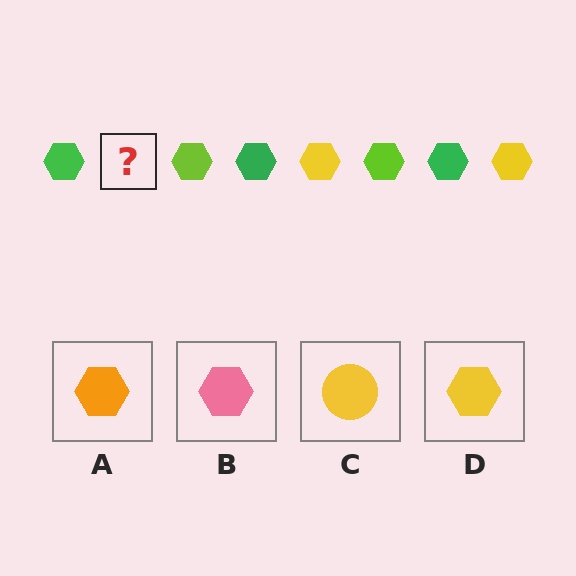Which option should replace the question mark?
Option D.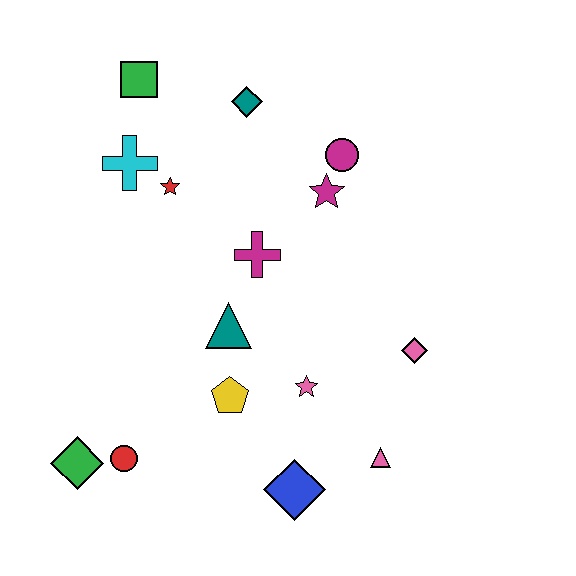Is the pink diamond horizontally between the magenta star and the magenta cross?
No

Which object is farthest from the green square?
The pink triangle is farthest from the green square.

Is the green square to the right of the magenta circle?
No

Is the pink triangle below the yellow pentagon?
Yes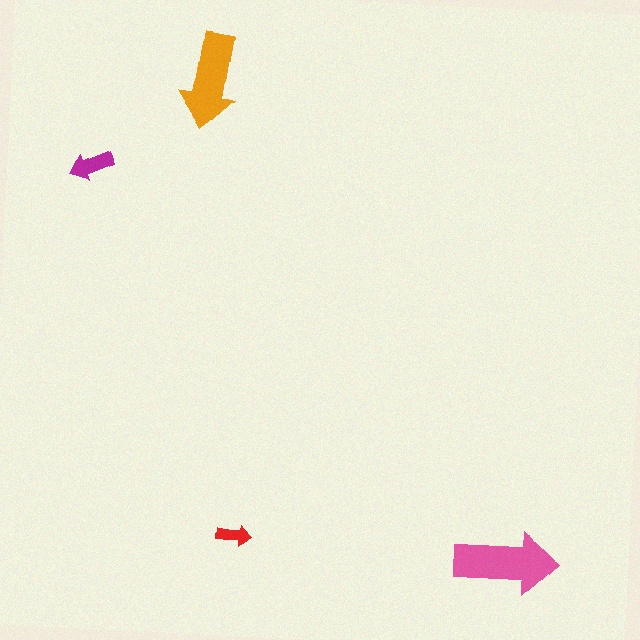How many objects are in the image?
There are 4 objects in the image.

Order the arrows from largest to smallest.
the pink one, the orange one, the magenta one, the red one.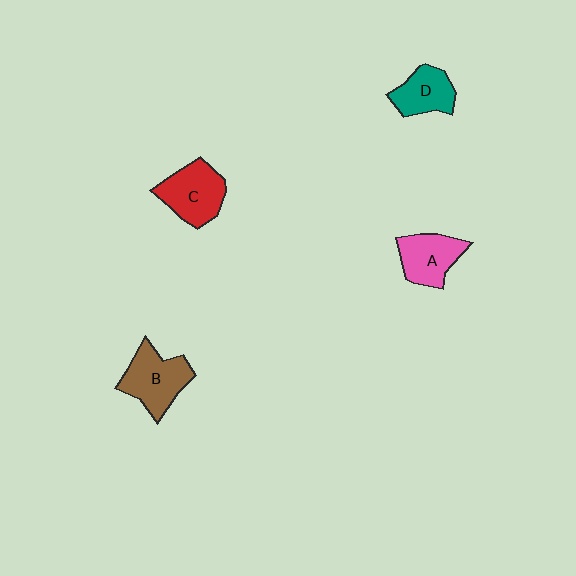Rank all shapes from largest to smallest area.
From largest to smallest: B (brown), C (red), A (pink), D (teal).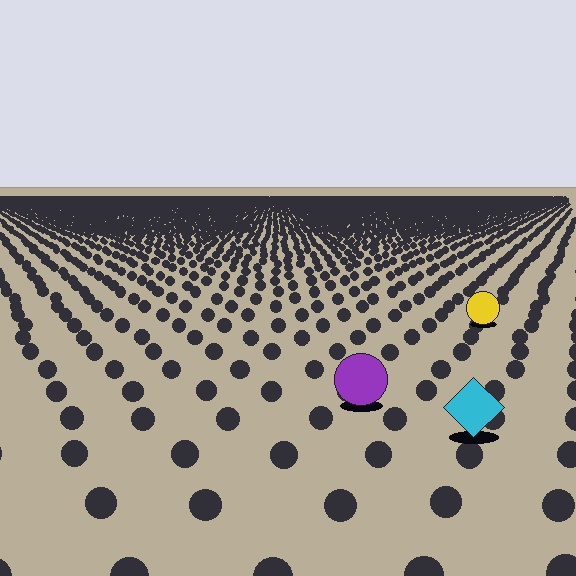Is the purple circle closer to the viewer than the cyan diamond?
No. The cyan diamond is closer — you can tell from the texture gradient: the ground texture is coarser near it.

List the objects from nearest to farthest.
From nearest to farthest: the cyan diamond, the purple circle, the yellow circle.